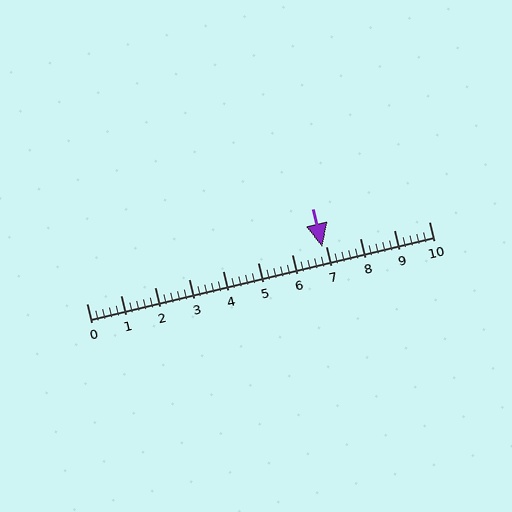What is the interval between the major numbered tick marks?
The major tick marks are spaced 1 units apart.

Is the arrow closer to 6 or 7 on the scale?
The arrow is closer to 7.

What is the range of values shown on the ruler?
The ruler shows values from 0 to 10.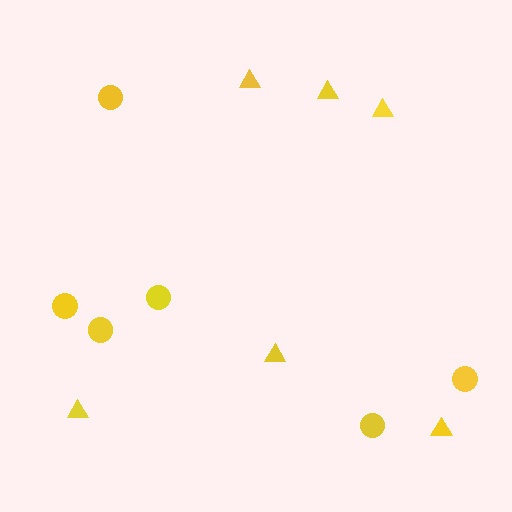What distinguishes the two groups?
There are 2 groups: one group of circles (6) and one group of triangles (6).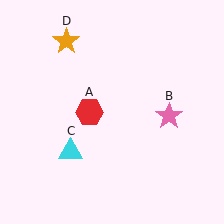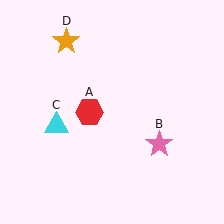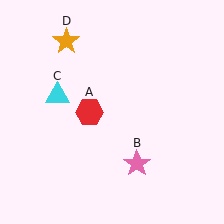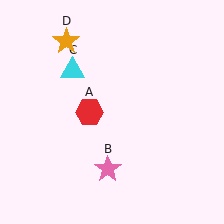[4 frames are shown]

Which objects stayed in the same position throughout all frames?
Red hexagon (object A) and orange star (object D) remained stationary.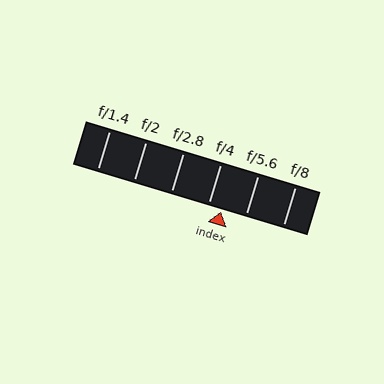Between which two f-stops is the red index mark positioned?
The index mark is between f/4 and f/5.6.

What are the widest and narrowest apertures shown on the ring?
The widest aperture shown is f/1.4 and the narrowest is f/8.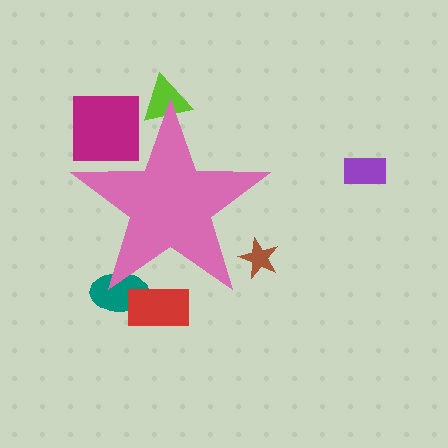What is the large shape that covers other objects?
A pink star.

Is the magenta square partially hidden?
Yes, the magenta square is partially hidden behind the pink star.